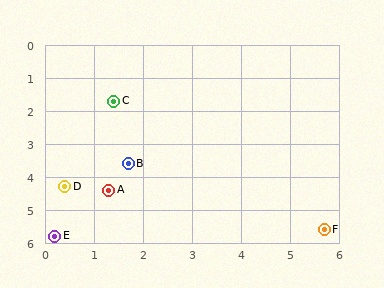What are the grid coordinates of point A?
Point A is at approximately (1.3, 4.4).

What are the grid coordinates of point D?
Point D is at approximately (0.4, 4.3).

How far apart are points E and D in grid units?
Points E and D are about 1.5 grid units apart.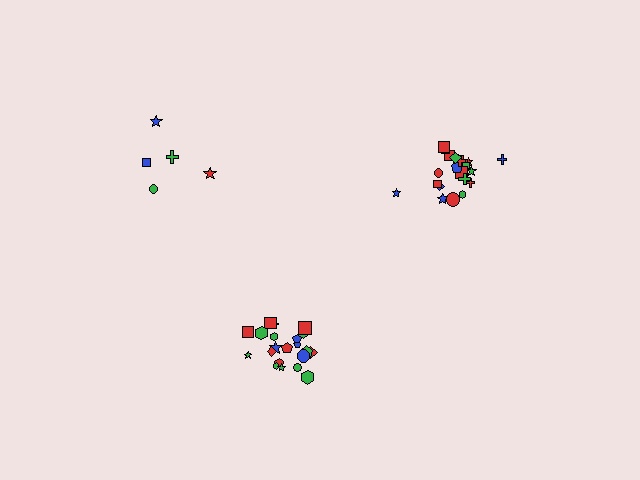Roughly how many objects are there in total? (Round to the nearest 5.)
Roughly 50 objects in total.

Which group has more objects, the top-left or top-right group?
The top-right group.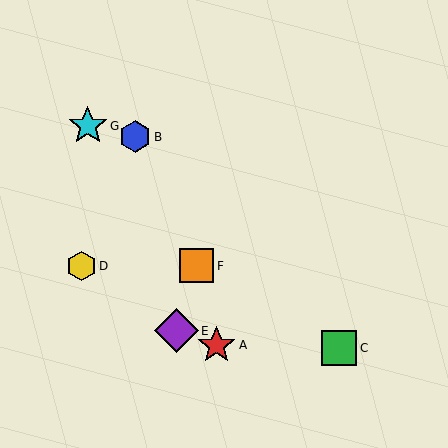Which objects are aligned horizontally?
Objects D, F are aligned horizontally.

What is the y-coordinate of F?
Object F is at y≈266.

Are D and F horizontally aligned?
Yes, both are at y≈266.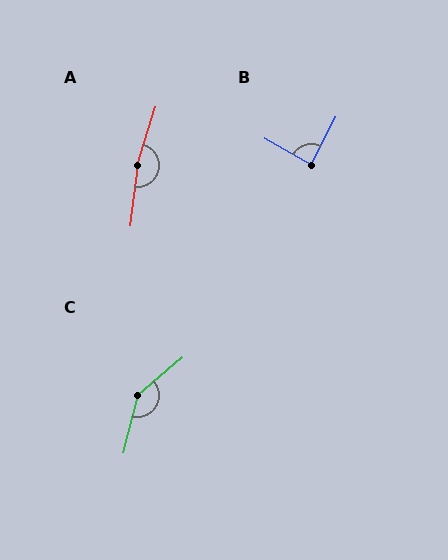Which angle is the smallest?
B, at approximately 87 degrees.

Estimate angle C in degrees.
Approximately 145 degrees.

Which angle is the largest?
A, at approximately 170 degrees.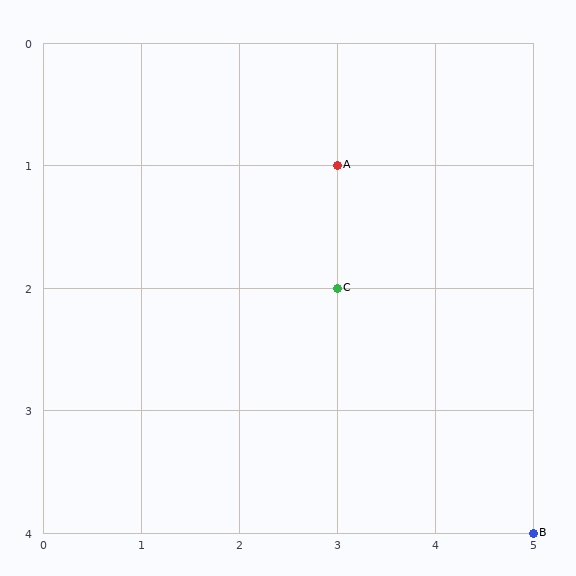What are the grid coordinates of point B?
Point B is at grid coordinates (5, 4).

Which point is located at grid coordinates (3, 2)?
Point C is at (3, 2).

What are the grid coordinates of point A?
Point A is at grid coordinates (3, 1).